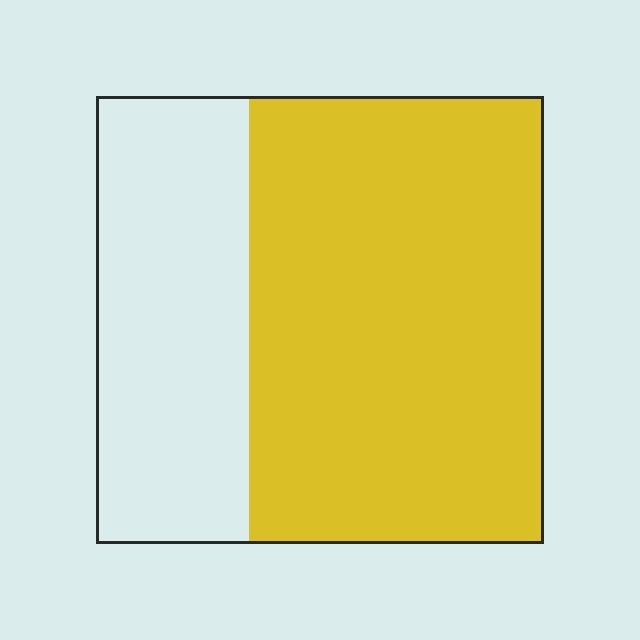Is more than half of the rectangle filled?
Yes.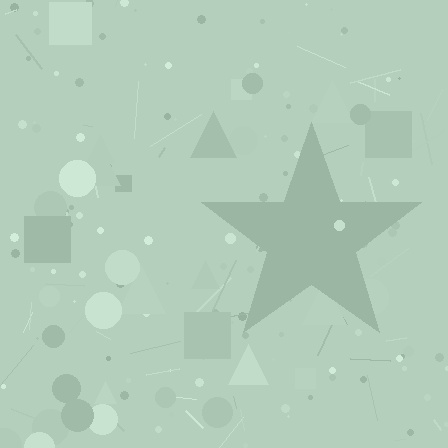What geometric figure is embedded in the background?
A star is embedded in the background.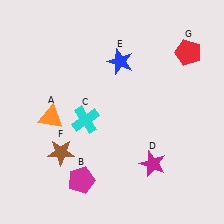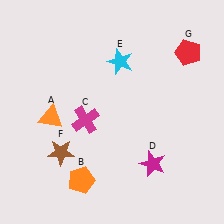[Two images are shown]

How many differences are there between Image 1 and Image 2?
There are 3 differences between the two images.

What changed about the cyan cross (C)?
In Image 1, C is cyan. In Image 2, it changed to magenta.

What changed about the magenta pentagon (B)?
In Image 1, B is magenta. In Image 2, it changed to orange.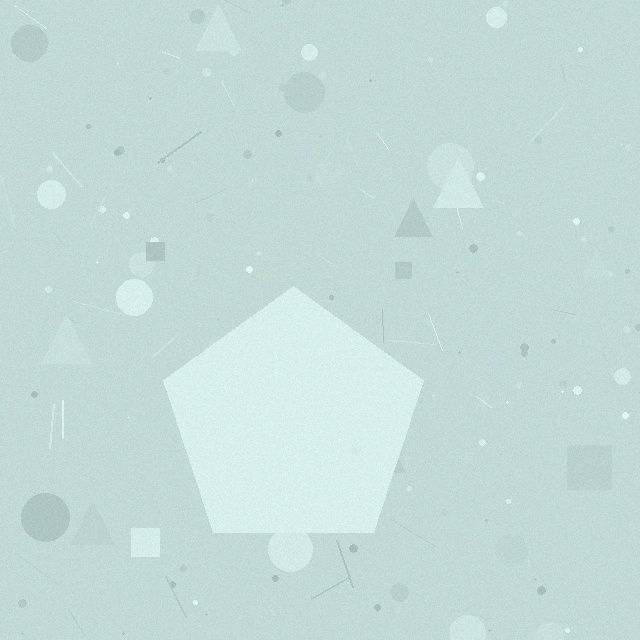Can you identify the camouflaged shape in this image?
The camouflaged shape is a pentagon.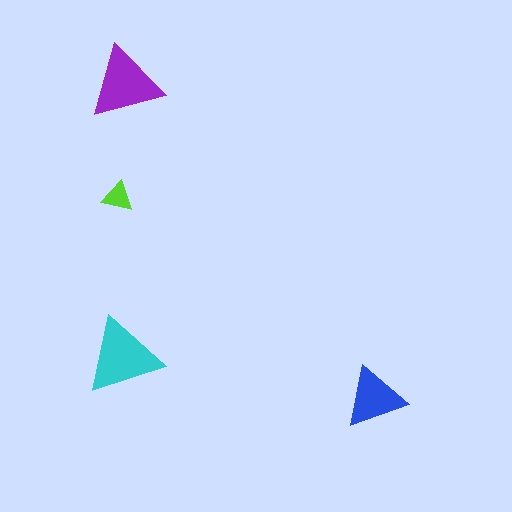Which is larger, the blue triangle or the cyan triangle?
The cyan one.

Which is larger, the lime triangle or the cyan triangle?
The cyan one.